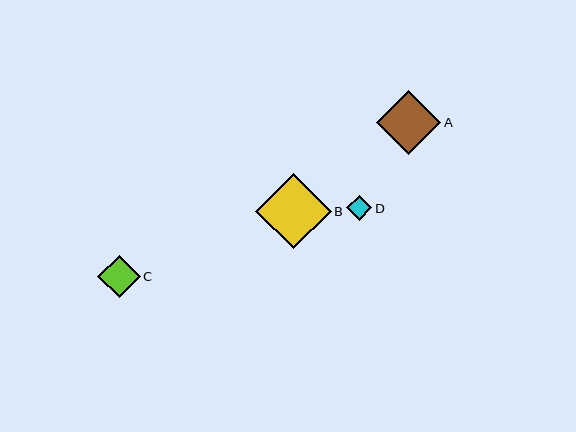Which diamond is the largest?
Diamond B is the largest with a size of approximately 75 pixels.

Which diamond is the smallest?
Diamond D is the smallest with a size of approximately 25 pixels.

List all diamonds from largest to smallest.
From largest to smallest: B, A, C, D.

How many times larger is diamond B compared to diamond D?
Diamond B is approximately 3.0 times the size of diamond D.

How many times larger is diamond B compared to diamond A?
Diamond B is approximately 1.2 times the size of diamond A.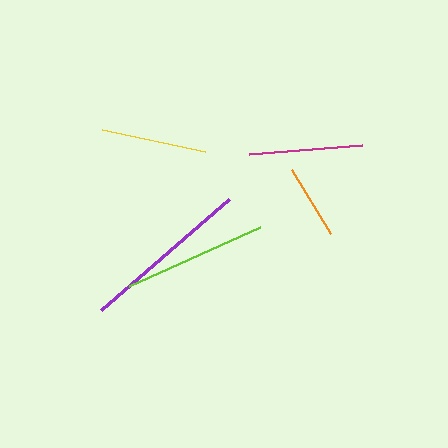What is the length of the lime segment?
The lime segment is approximately 144 pixels long.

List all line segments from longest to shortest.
From longest to shortest: purple, lime, magenta, yellow, orange.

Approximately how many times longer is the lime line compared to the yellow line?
The lime line is approximately 1.4 times the length of the yellow line.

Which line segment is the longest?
The purple line is the longest at approximately 169 pixels.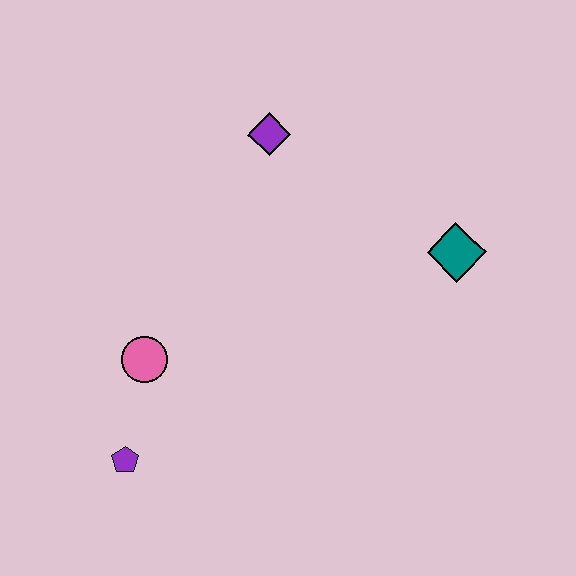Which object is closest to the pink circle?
The purple pentagon is closest to the pink circle.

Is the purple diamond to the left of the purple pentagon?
No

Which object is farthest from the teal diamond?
The purple pentagon is farthest from the teal diamond.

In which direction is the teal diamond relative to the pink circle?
The teal diamond is to the right of the pink circle.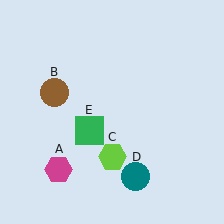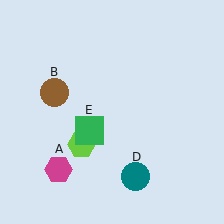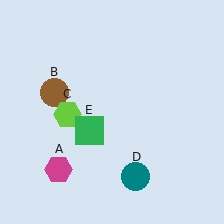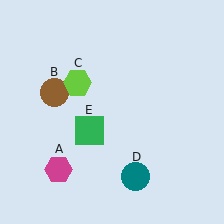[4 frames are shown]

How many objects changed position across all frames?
1 object changed position: lime hexagon (object C).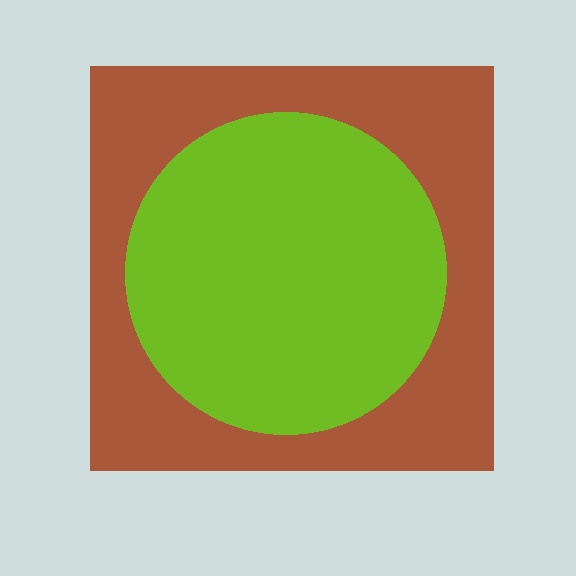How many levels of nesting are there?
2.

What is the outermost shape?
The brown square.